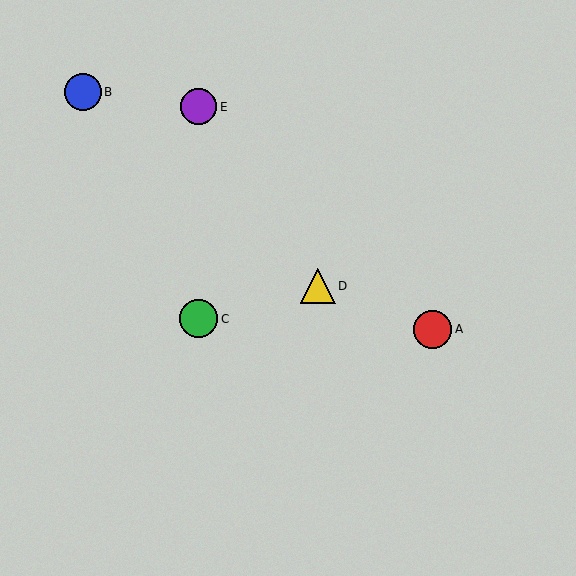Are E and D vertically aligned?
No, E is at x≈199 and D is at x≈318.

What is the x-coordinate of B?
Object B is at x≈83.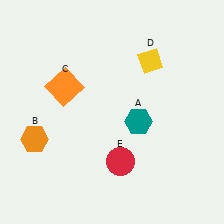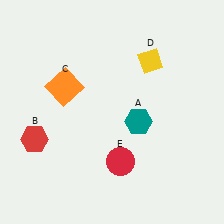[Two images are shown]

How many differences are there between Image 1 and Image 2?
There is 1 difference between the two images.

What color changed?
The hexagon (B) changed from orange in Image 1 to red in Image 2.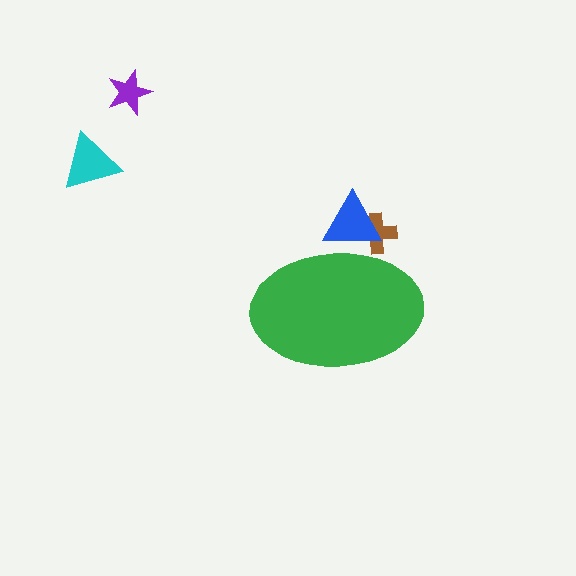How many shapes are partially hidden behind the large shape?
2 shapes are partially hidden.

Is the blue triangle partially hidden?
Yes, the blue triangle is partially hidden behind the green ellipse.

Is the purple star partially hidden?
No, the purple star is fully visible.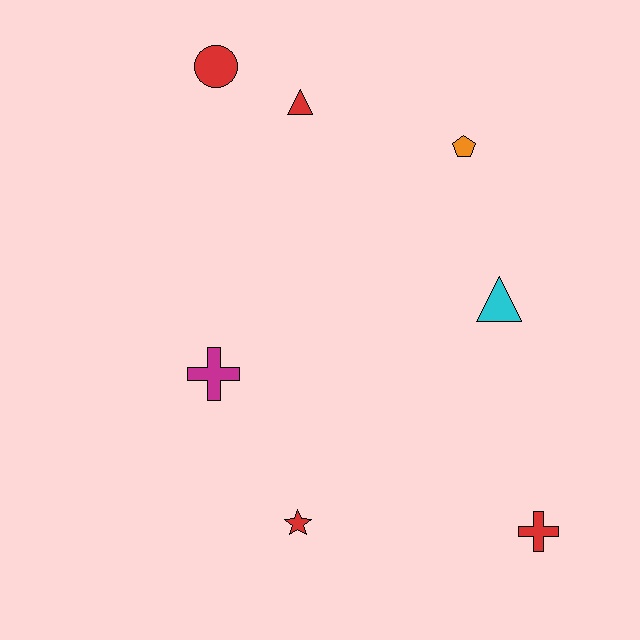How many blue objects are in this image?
There are no blue objects.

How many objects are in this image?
There are 7 objects.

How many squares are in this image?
There are no squares.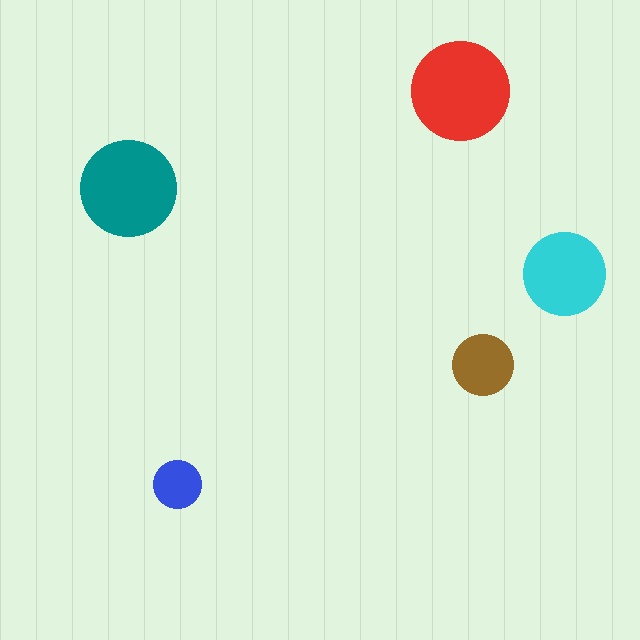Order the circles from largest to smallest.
the red one, the teal one, the cyan one, the brown one, the blue one.